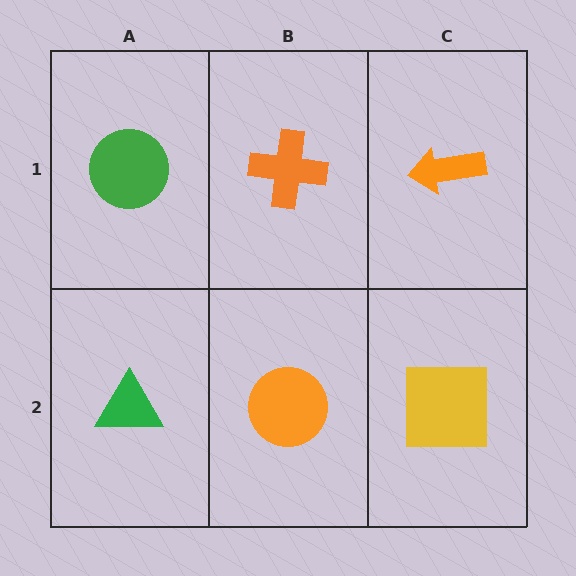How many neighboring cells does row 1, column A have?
2.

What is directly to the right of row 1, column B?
An orange arrow.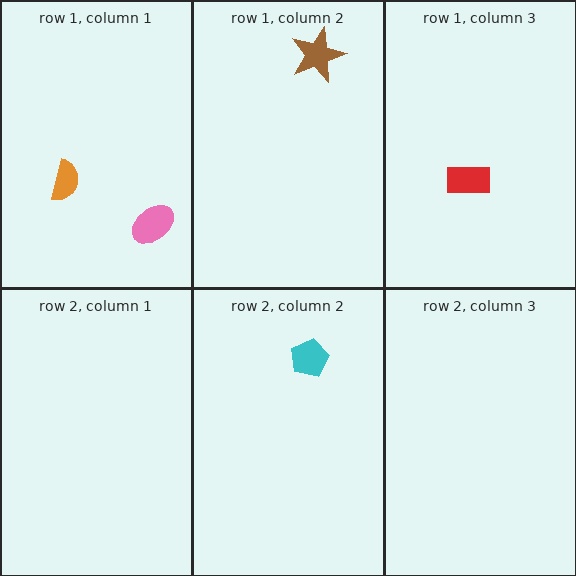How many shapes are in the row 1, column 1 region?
2.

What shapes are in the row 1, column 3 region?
The red rectangle.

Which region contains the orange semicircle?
The row 1, column 1 region.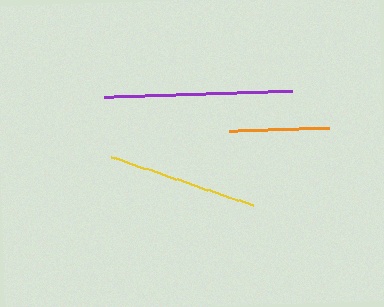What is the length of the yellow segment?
The yellow segment is approximately 150 pixels long.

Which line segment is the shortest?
The orange line is the shortest at approximately 100 pixels.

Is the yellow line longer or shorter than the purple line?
The purple line is longer than the yellow line.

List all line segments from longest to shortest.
From longest to shortest: purple, yellow, orange.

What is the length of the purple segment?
The purple segment is approximately 188 pixels long.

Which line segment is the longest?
The purple line is the longest at approximately 188 pixels.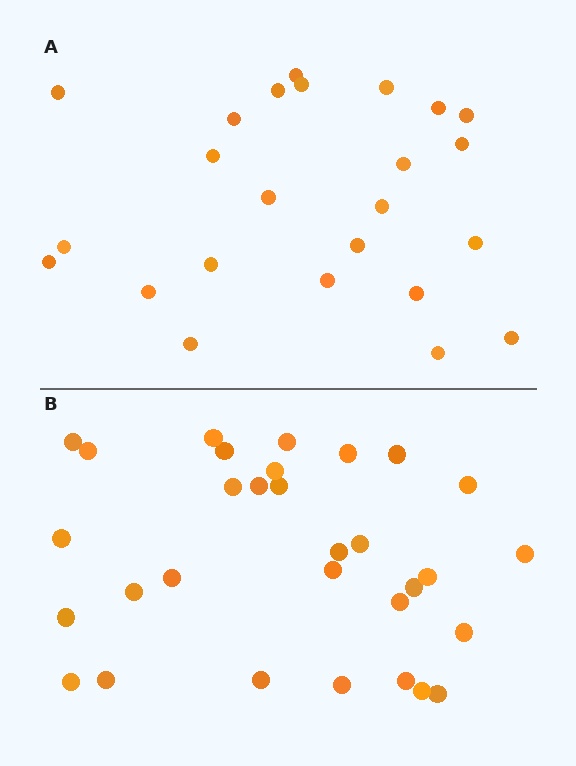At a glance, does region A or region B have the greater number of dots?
Region B (the bottom region) has more dots.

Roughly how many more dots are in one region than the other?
Region B has roughly 8 or so more dots than region A.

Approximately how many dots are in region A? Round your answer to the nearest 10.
About 20 dots. (The exact count is 24, which rounds to 20.)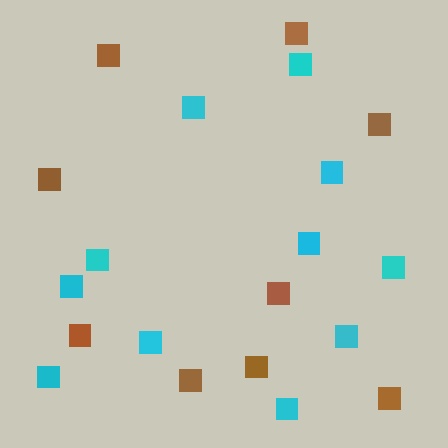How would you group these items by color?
There are 2 groups: one group of brown squares (9) and one group of cyan squares (11).